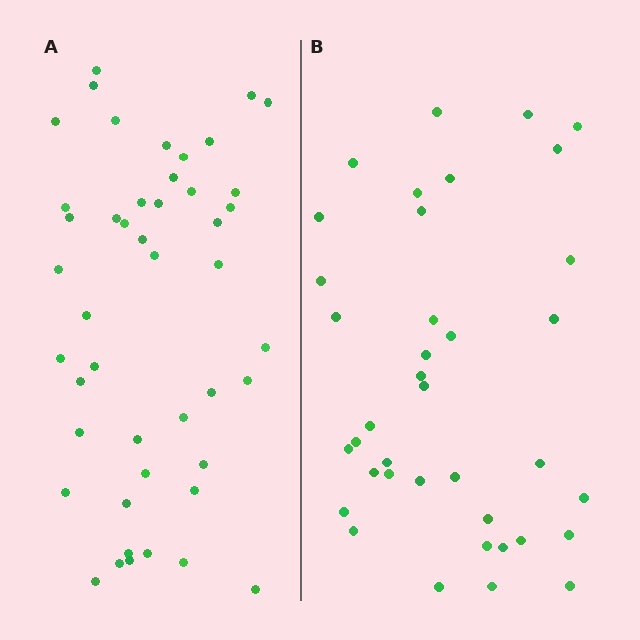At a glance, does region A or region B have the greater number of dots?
Region A (the left region) has more dots.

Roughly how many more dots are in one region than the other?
Region A has roughly 8 or so more dots than region B.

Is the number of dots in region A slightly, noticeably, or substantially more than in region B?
Region A has only slightly more — the two regions are fairly close. The ratio is roughly 1.2 to 1.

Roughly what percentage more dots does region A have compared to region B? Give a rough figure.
About 20% more.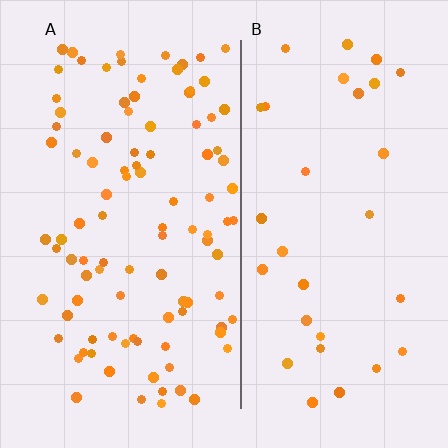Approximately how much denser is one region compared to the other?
Approximately 3.2× — region A over region B.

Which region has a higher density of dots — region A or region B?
A (the left).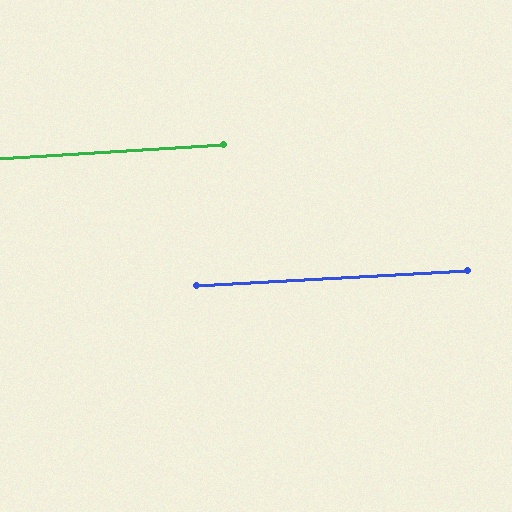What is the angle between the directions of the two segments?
Approximately 0 degrees.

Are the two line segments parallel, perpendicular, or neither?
Parallel — their directions differ by only 0.2°.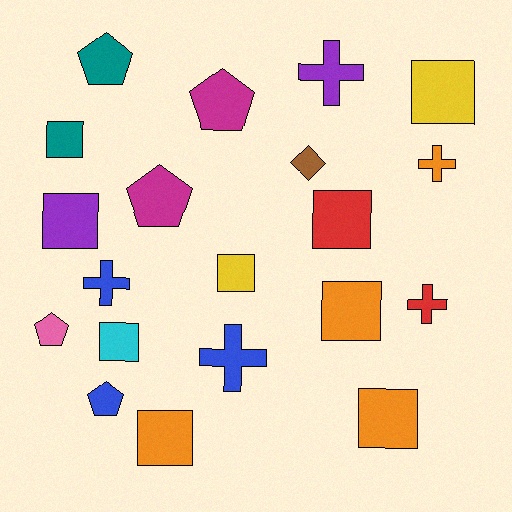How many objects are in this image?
There are 20 objects.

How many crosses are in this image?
There are 5 crosses.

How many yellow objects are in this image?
There are 2 yellow objects.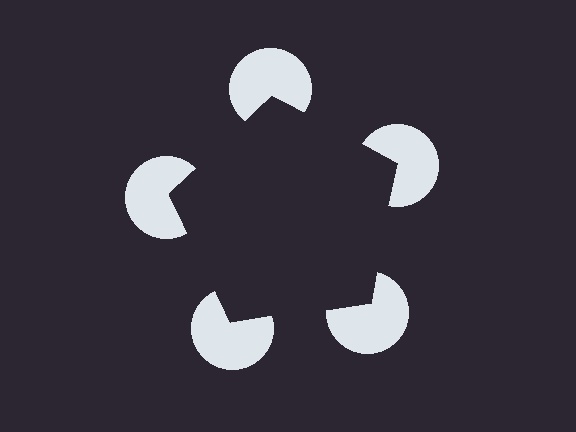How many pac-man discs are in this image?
There are 5 — one at each vertex of the illusory pentagon.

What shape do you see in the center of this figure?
An illusory pentagon — its edges are inferred from the aligned wedge cuts in the pac-man discs, not physically drawn.